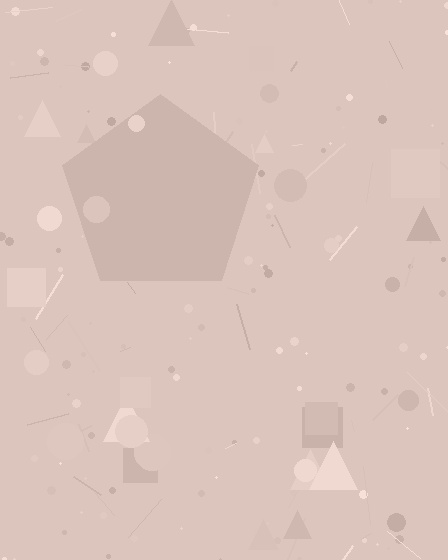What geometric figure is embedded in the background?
A pentagon is embedded in the background.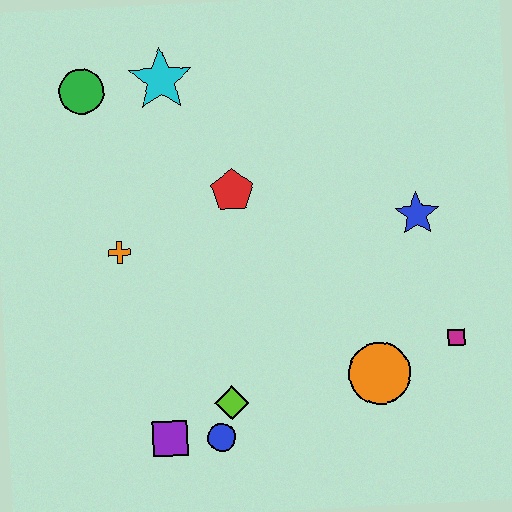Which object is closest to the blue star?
The magenta square is closest to the blue star.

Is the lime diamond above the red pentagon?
No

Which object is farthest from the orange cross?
The magenta square is farthest from the orange cross.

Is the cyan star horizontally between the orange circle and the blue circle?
No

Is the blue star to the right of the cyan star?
Yes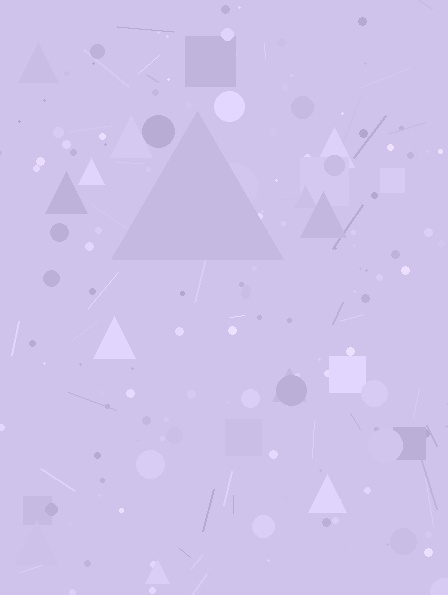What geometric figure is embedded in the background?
A triangle is embedded in the background.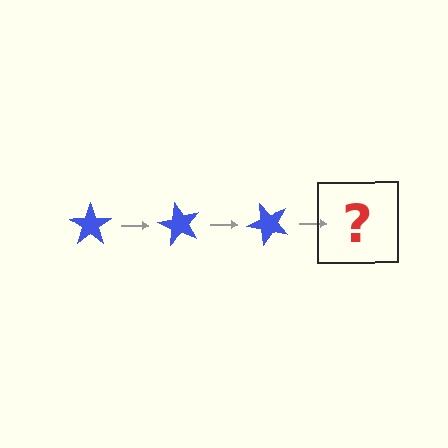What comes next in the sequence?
The next element should be a blue star rotated 180 degrees.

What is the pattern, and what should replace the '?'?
The pattern is that the star rotates 60 degrees each step. The '?' should be a blue star rotated 180 degrees.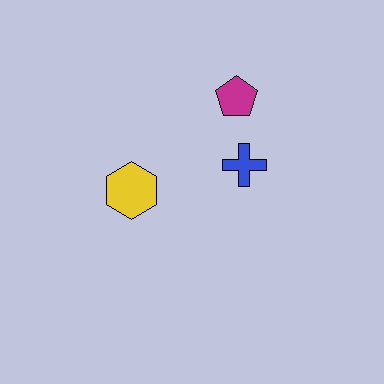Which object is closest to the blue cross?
The magenta pentagon is closest to the blue cross.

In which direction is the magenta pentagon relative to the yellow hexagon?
The magenta pentagon is to the right of the yellow hexagon.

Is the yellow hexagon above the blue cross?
No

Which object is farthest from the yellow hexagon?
The magenta pentagon is farthest from the yellow hexagon.